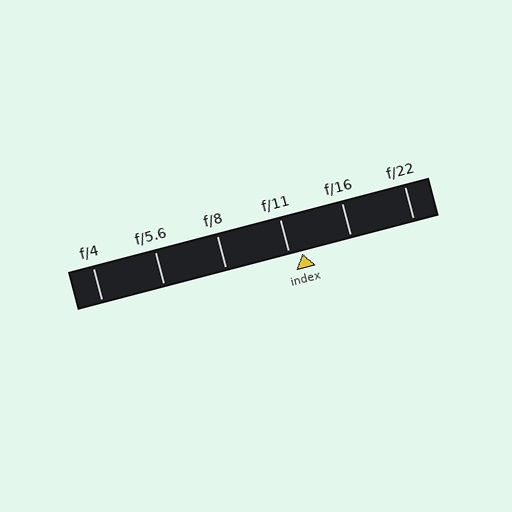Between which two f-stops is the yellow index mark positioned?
The index mark is between f/11 and f/16.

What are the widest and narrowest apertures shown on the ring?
The widest aperture shown is f/4 and the narrowest is f/22.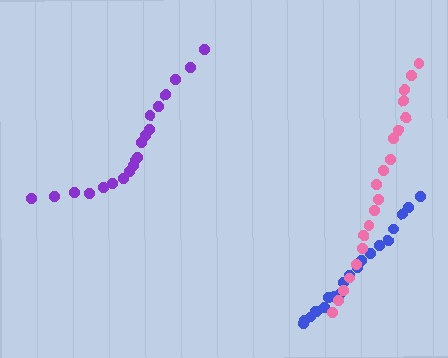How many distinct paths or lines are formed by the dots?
There are 3 distinct paths.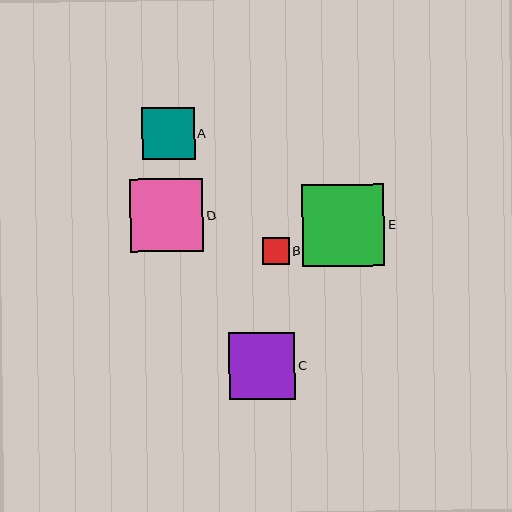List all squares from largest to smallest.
From largest to smallest: E, D, C, A, B.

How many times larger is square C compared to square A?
Square C is approximately 1.3 times the size of square A.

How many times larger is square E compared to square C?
Square E is approximately 1.2 times the size of square C.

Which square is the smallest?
Square B is the smallest with a size of approximately 26 pixels.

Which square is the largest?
Square E is the largest with a size of approximately 82 pixels.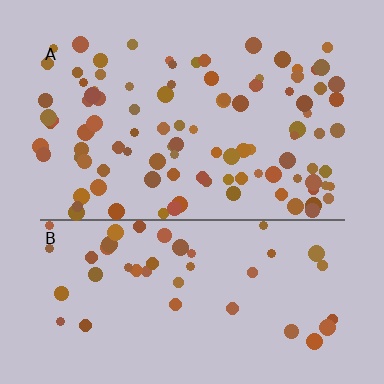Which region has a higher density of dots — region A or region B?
A (the top).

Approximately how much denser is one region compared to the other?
Approximately 2.2× — region A over region B.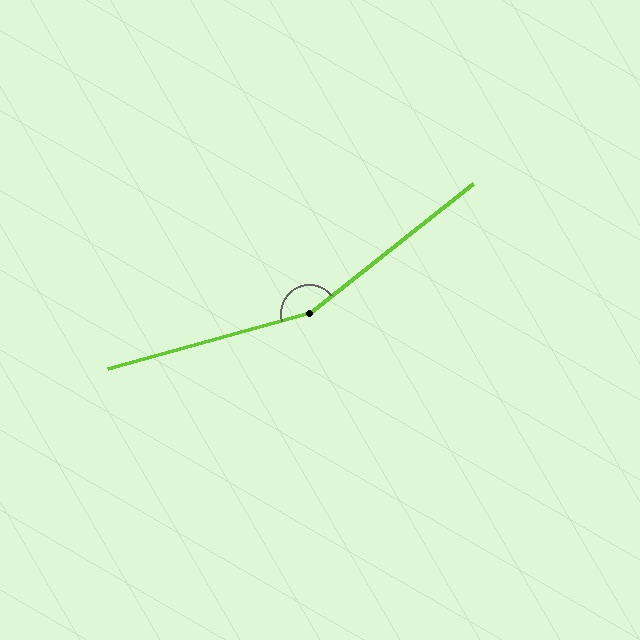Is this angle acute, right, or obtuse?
It is obtuse.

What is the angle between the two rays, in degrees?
Approximately 157 degrees.